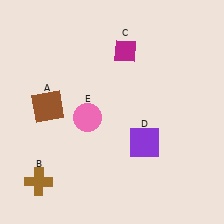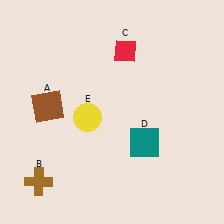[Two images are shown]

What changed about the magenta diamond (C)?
In Image 1, C is magenta. In Image 2, it changed to red.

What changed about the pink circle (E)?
In Image 1, E is pink. In Image 2, it changed to yellow.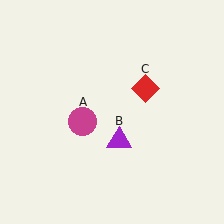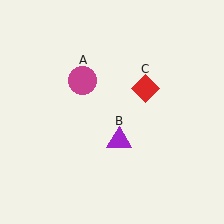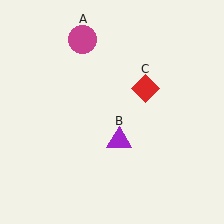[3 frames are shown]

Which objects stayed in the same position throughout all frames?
Purple triangle (object B) and red diamond (object C) remained stationary.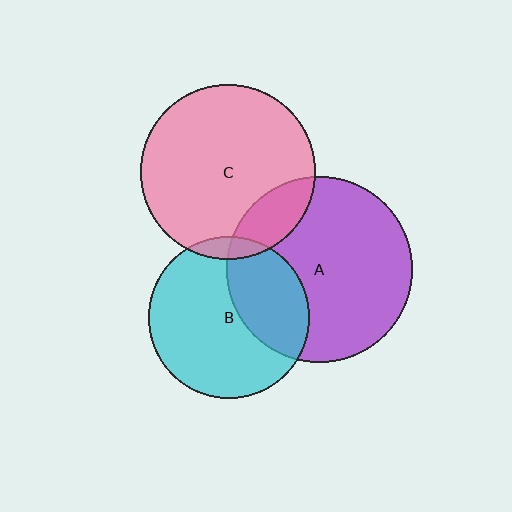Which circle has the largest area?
Circle A (purple).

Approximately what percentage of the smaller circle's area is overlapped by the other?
Approximately 35%.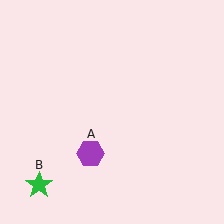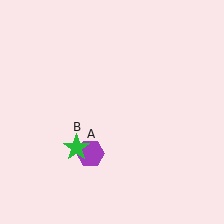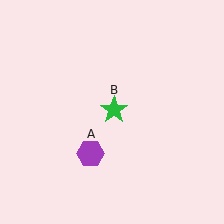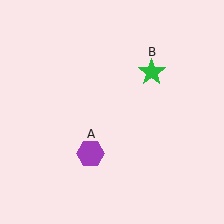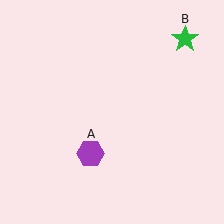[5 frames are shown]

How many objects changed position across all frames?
1 object changed position: green star (object B).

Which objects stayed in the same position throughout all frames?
Purple hexagon (object A) remained stationary.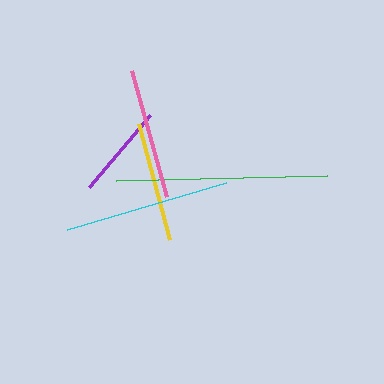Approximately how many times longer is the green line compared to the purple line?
The green line is approximately 2.2 times the length of the purple line.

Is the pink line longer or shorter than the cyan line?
The cyan line is longer than the pink line.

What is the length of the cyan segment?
The cyan segment is approximately 165 pixels long.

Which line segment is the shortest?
The purple line is the shortest at approximately 94 pixels.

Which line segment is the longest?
The green line is the longest at approximately 211 pixels.